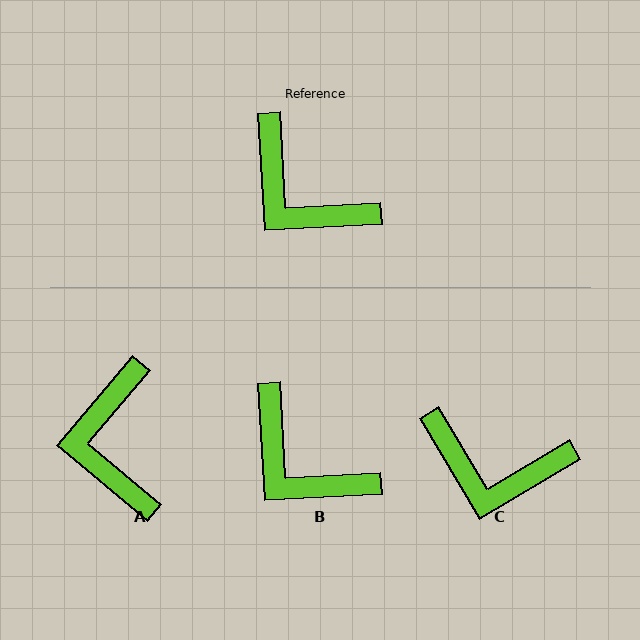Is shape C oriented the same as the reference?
No, it is off by about 28 degrees.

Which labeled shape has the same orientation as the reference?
B.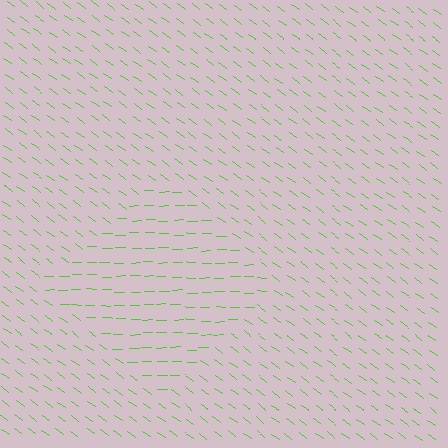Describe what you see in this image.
The image is filled with small lime line segments. A diamond region in the image has lines oriented differently from the surrounding lines, creating a visible texture boundary.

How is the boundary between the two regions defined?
The boundary is defined purely by a change in line orientation (approximately 37 degrees difference). All lines are the same color and thickness.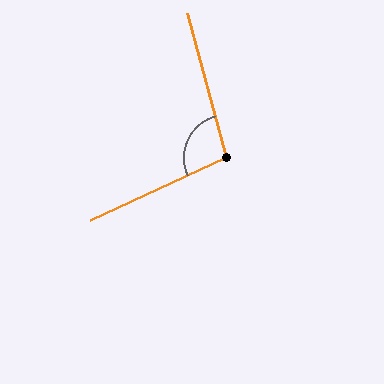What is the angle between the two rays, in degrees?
Approximately 100 degrees.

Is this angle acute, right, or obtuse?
It is obtuse.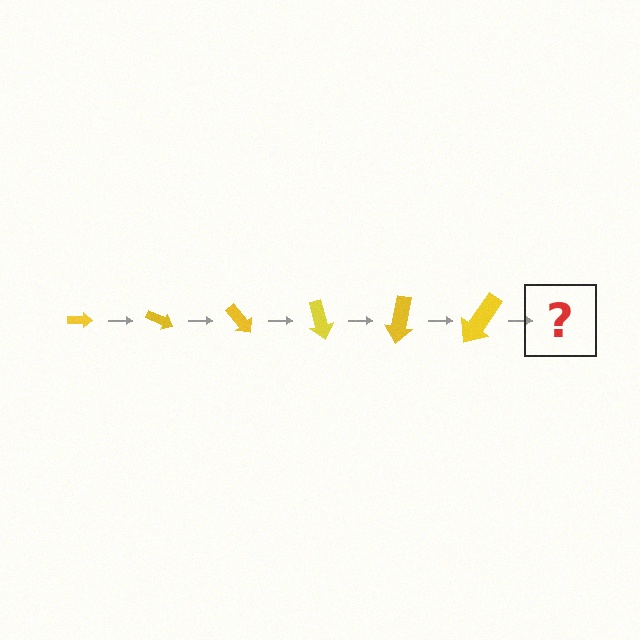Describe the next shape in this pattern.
It should be an arrow, larger than the previous one and rotated 150 degrees from the start.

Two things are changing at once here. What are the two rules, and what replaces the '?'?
The two rules are that the arrow grows larger each step and it rotates 25 degrees each step. The '?' should be an arrow, larger than the previous one and rotated 150 degrees from the start.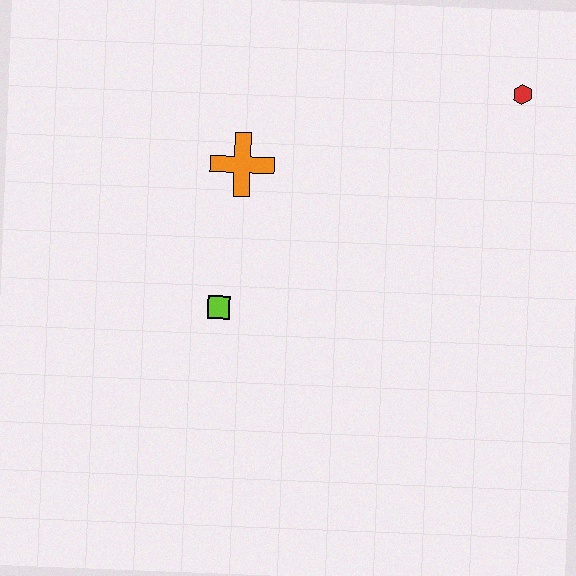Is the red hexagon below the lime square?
No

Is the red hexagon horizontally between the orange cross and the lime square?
No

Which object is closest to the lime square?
The orange cross is closest to the lime square.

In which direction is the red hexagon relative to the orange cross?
The red hexagon is to the right of the orange cross.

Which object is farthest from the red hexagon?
The lime square is farthest from the red hexagon.